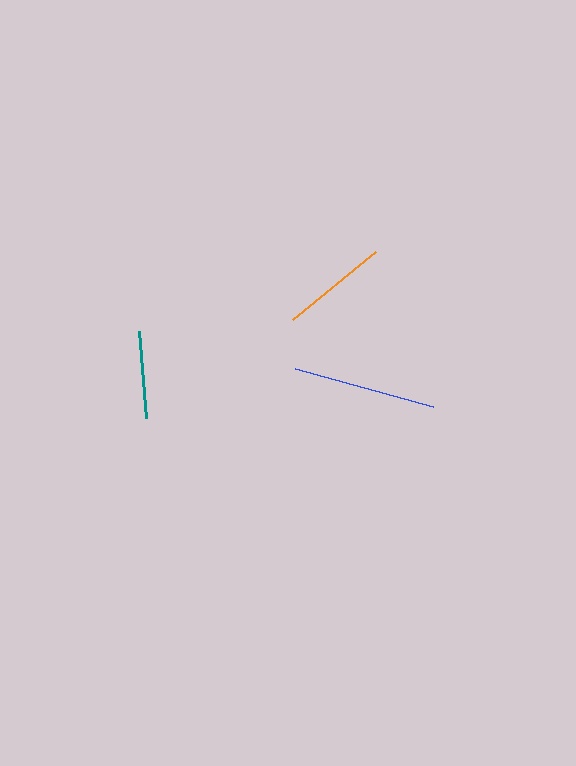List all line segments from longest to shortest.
From longest to shortest: blue, orange, teal.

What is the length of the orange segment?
The orange segment is approximately 107 pixels long.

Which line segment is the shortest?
The teal line is the shortest at approximately 87 pixels.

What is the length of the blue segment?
The blue segment is approximately 143 pixels long.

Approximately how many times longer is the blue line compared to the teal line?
The blue line is approximately 1.6 times the length of the teal line.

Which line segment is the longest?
The blue line is the longest at approximately 143 pixels.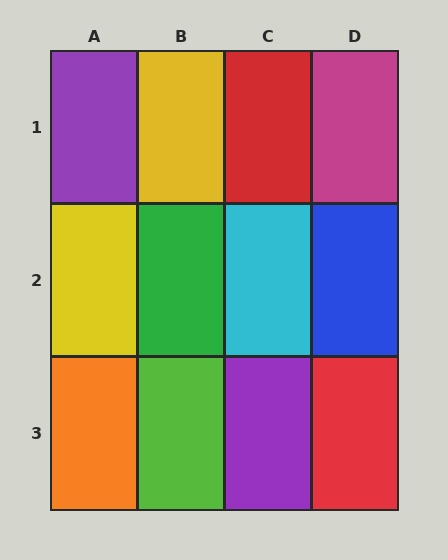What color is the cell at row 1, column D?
Magenta.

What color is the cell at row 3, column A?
Orange.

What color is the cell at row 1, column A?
Purple.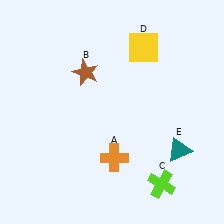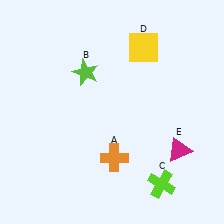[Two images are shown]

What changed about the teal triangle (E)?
In Image 1, E is teal. In Image 2, it changed to magenta.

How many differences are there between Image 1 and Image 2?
There are 2 differences between the two images.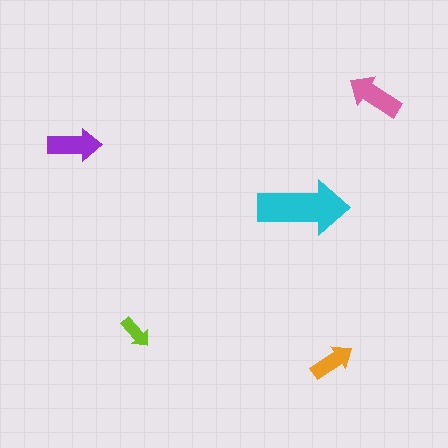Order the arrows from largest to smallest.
the cyan one, the pink one, the purple one, the orange one, the lime one.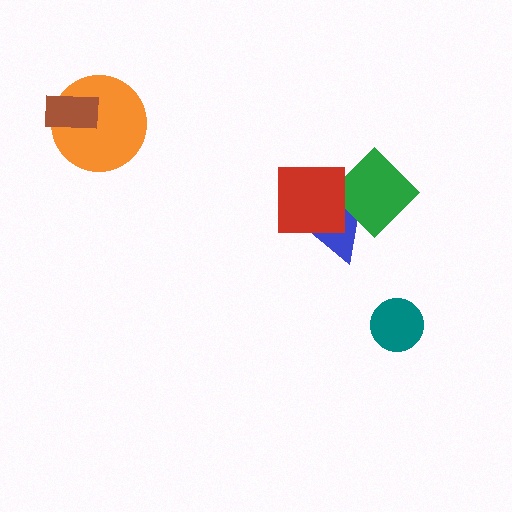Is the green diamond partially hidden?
Yes, it is partially covered by another shape.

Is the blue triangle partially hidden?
Yes, it is partially covered by another shape.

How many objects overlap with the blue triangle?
2 objects overlap with the blue triangle.